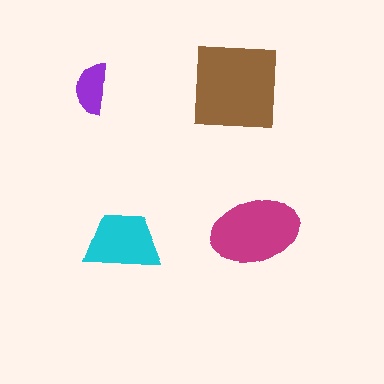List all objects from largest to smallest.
The brown square, the magenta ellipse, the cyan trapezoid, the purple semicircle.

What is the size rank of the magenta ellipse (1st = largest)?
2nd.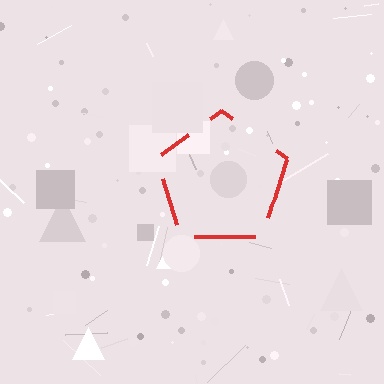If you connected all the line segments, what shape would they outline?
They would outline a pentagon.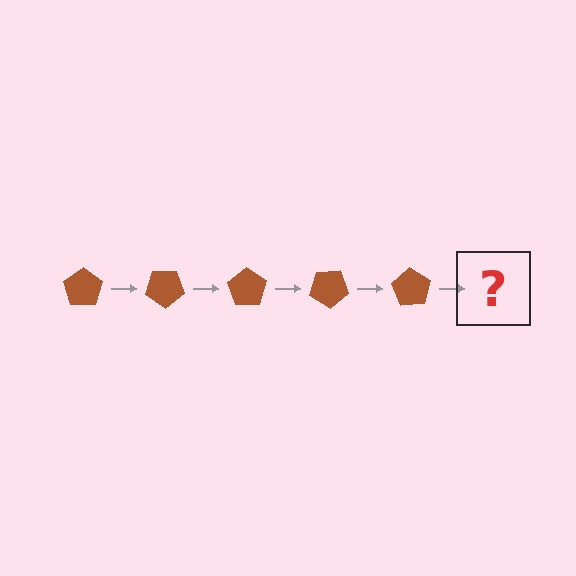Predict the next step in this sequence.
The next step is a brown pentagon rotated 175 degrees.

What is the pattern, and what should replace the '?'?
The pattern is that the pentagon rotates 35 degrees each step. The '?' should be a brown pentagon rotated 175 degrees.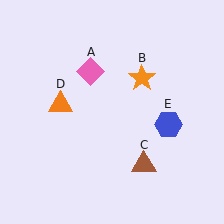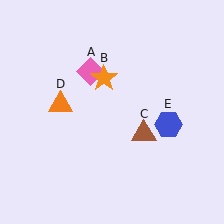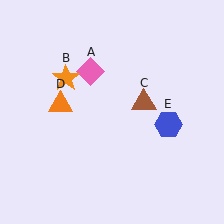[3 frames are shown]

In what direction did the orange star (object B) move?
The orange star (object B) moved left.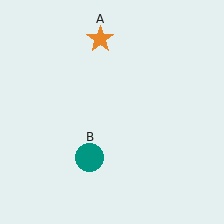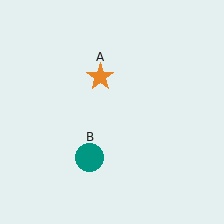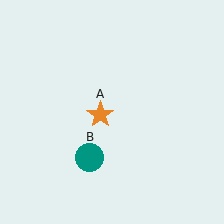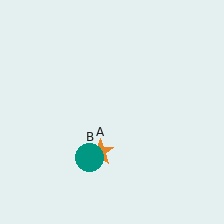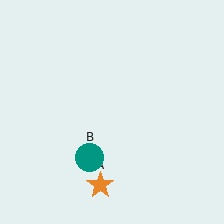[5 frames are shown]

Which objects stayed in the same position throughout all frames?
Teal circle (object B) remained stationary.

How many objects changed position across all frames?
1 object changed position: orange star (object A).